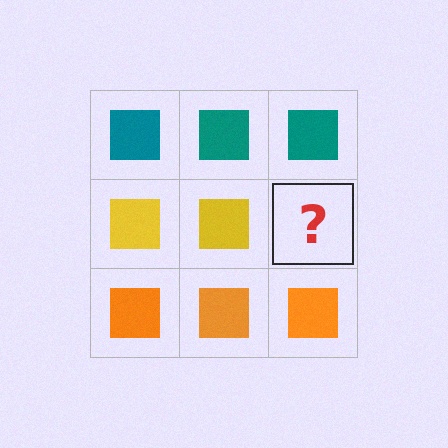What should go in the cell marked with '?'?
The missing cell should contain a yellow square.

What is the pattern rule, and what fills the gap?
The rule is that each row has a consistent color. The gap should be filled with a yellow square.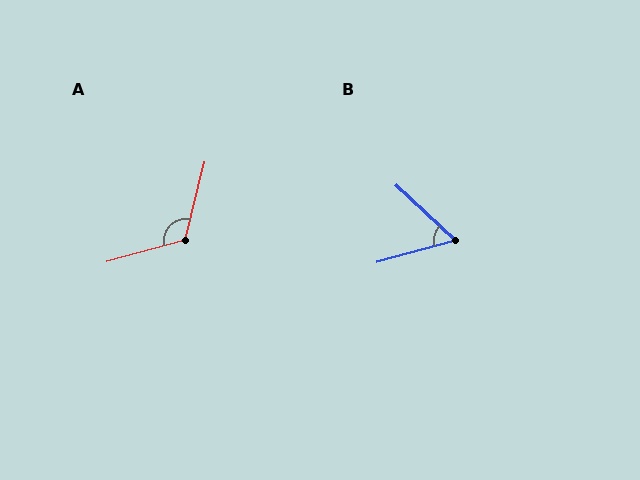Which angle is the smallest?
B, at approximately 58 degrees.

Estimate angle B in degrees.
Approximately 58 degrees.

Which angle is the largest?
A, at approximately 120 degrees.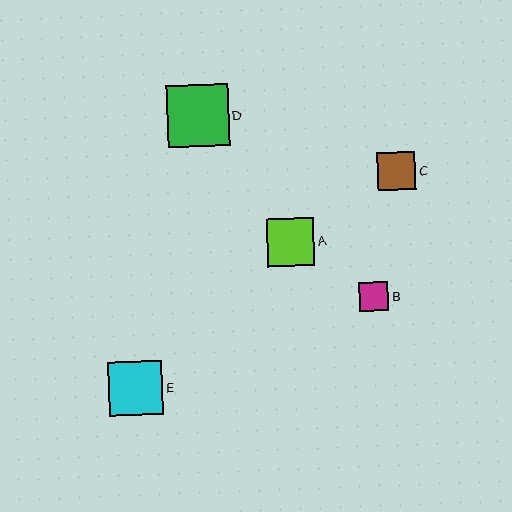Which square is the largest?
Square D is the largest with a size of approximately 62 pixels.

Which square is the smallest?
Square B is the smallest with a size of approximately 29 pixels.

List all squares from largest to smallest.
From largest to smallest: D, E, A, C, B.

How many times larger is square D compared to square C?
Square D is approximately 1.6 times the size of square C.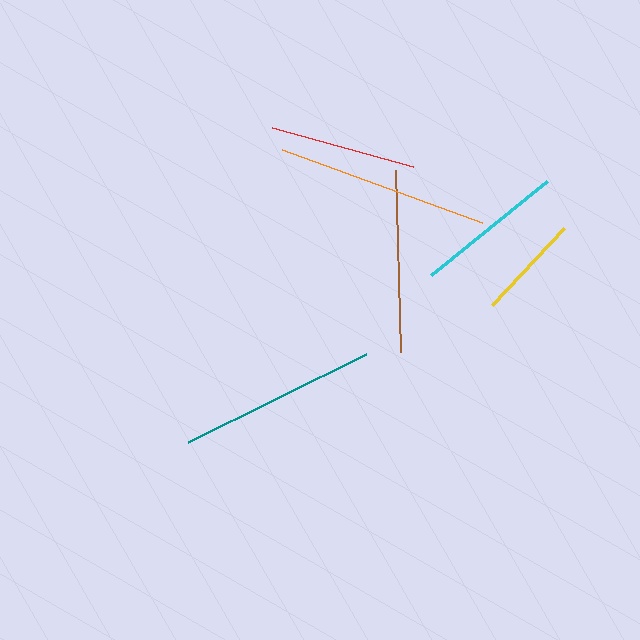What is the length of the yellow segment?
The yellow segment is approximately 106 pixels long.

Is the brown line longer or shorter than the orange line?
The orange line is longer than the brown line.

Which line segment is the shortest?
The yellow line is the shortest at approximately 106 pixels.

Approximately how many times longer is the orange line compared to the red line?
The orange line is approximately 1.5 times the length of the red line.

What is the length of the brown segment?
The brown segment is approximately 182 pixels long.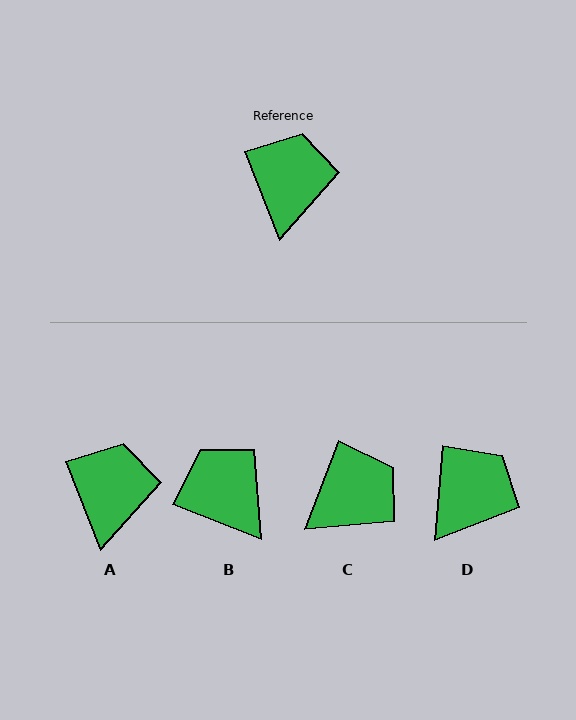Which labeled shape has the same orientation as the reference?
A.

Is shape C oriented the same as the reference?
No, it is off by about 43 degrees.